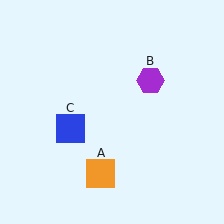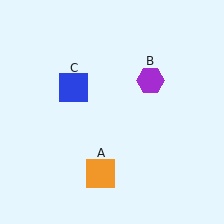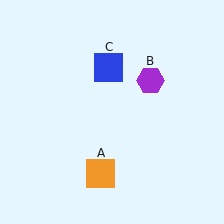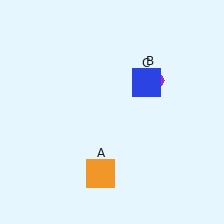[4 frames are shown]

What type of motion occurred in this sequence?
The blue square (object C) rotated clockwise around the center of the scene.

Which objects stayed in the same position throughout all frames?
Orange square (object A) and purple hexagon (object B) remained stationary.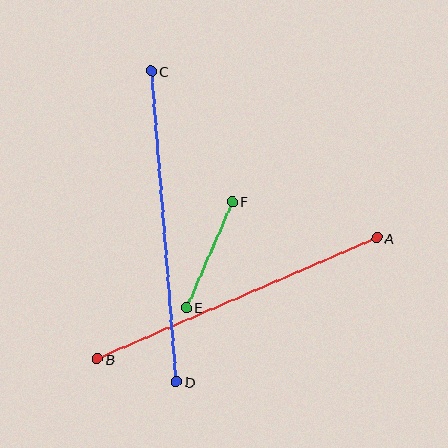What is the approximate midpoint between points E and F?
The midpoint is at approximately (209, 255) pixels.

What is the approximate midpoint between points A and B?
The midpoint is at approximately (237, 298) pixels.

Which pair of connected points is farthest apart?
Points C and D are farthest apart.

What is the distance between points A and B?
The distance is approximately 305 pixels.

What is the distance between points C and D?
The distance is approximately 311 pixels.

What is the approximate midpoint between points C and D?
The midpoint is at approximately (164, 226) pixels.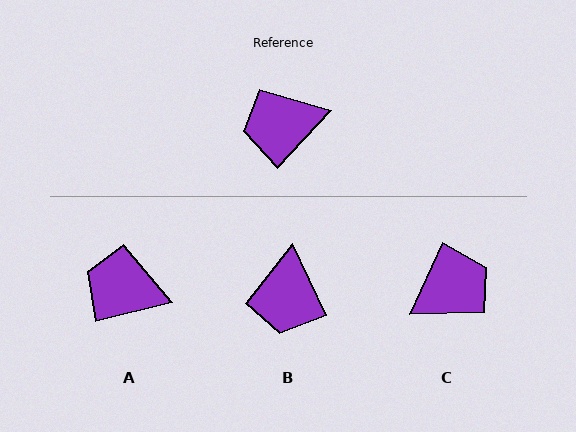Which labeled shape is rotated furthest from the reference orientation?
C, about 162 degrees away.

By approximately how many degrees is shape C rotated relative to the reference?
Approximately 162 degrees clockwise.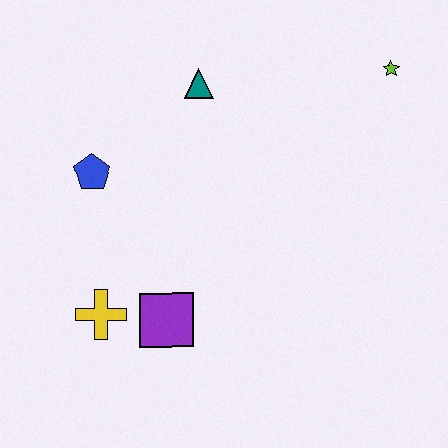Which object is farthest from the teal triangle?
The yellow cross is farthest from the teal triangle.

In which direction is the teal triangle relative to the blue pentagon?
The teal triangle is to the right of the blue pentagon.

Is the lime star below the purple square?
No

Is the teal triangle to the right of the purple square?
Yes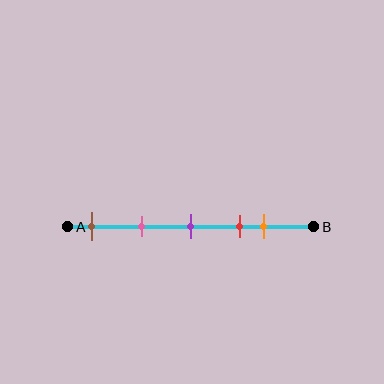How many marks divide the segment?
There are 5 marks dividing the segment.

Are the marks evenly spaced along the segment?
No, the marks are not evenly spaced.